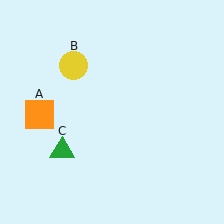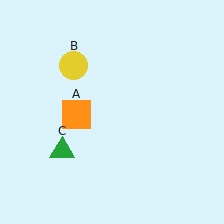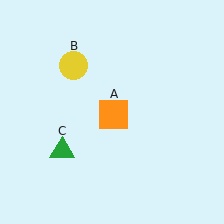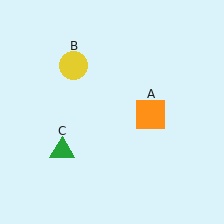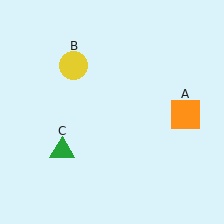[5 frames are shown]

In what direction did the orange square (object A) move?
The orange square (object A) moved right.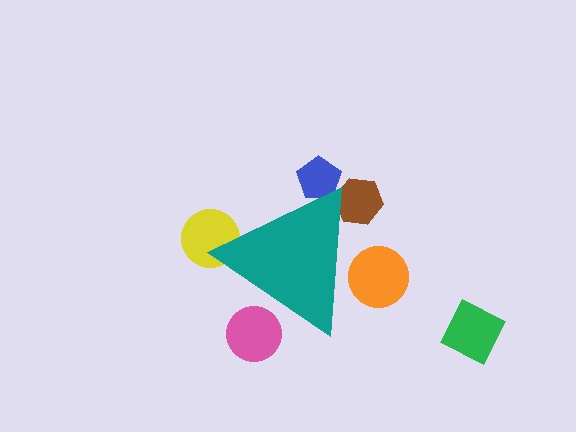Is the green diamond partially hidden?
No, the green diamond is fully visible.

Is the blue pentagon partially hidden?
Yes, the blue pentagon is partially hidden behind the teal triangle.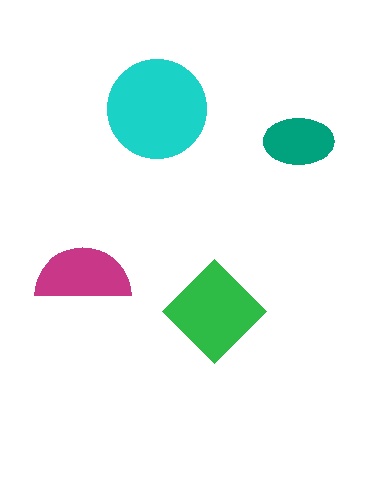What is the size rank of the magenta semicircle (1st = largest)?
3rd.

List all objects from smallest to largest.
The teal ellipse, the magenta semicircle, the green diamond, the cyan circle.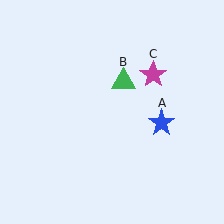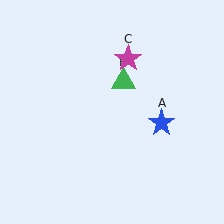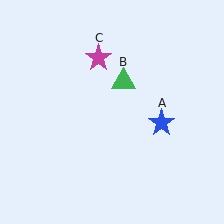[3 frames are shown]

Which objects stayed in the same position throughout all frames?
Blue star (object A) and green triangle (object B) remained stationary.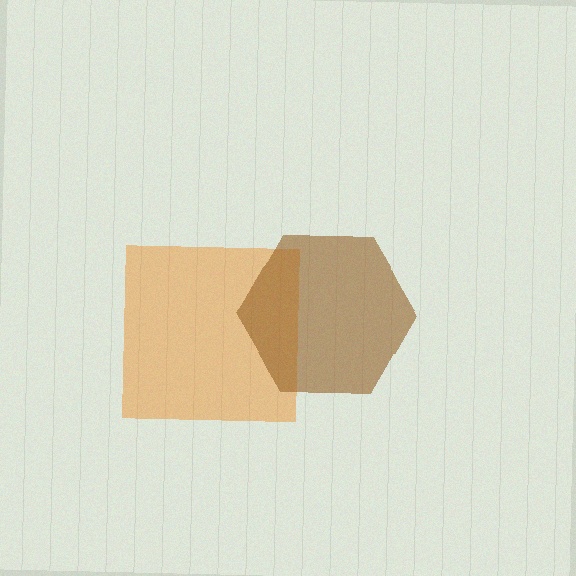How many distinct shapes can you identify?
There are 2 distinct shapes: an orange square, a brown hexagon.